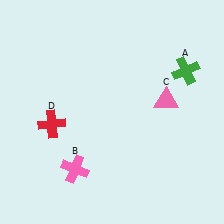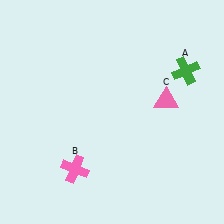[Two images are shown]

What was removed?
The red cross (D) was removed in Image 2.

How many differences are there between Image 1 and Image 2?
There is 1 difference between the two images.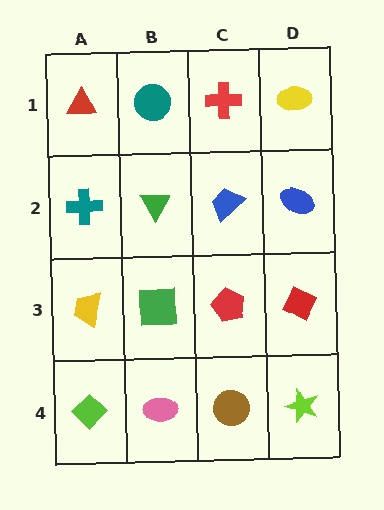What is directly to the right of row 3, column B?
A red pentagon.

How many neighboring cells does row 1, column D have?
2.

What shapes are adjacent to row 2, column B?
A teal circle (row 1, column B), a green square (row 3, column B), a teal cross (row 2, column A), a blue trapezoid (row 2, column C).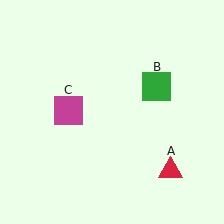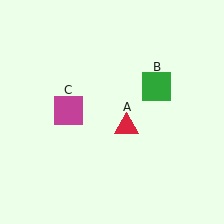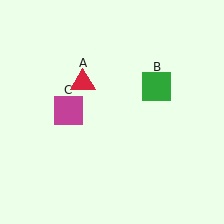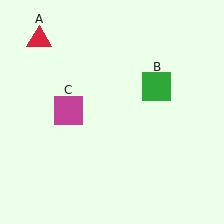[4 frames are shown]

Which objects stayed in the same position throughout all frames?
Green square (object B) and magenta square (object C) remained stationary.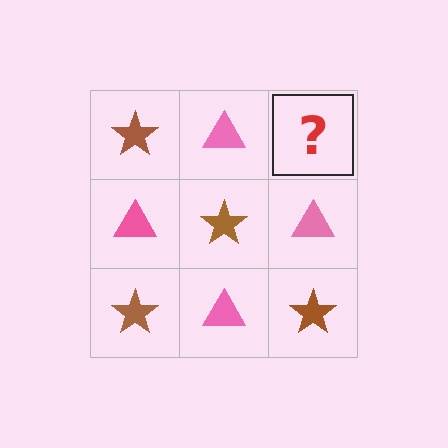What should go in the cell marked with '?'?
The missing cell should contain a brown star.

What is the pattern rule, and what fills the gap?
The rule is that it alternates brown star and pink triangle in a checkerboard pattern. The gap should be filled with a brown star.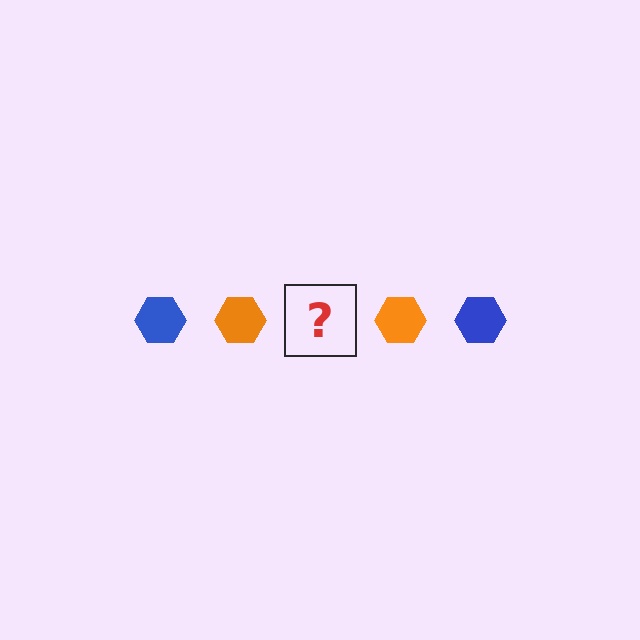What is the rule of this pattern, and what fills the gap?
The rule is that the pattern cycles through blue, orange hexagons. The gap should be filled with a blue hexagon.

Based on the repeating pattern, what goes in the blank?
The blank should be a blue hexagon.